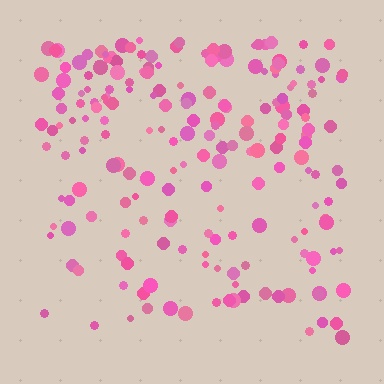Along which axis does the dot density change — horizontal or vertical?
Vertical.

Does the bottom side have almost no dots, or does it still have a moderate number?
Still a moderate number, just noticeably fewer than the top.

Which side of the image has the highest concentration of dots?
The top.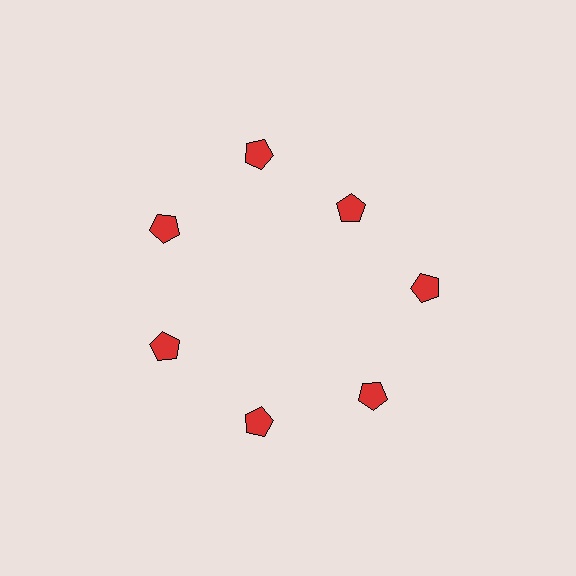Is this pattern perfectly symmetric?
No. The 7 red pentagons are arranged in a ring, but one element near the 1 o'clock position is pulled inward toward the center, breaking the 7-fold rotational symmetry.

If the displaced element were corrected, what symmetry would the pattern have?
It would have 7-fold rotational symmetry — the pattern would map onto itself every 51 degrees.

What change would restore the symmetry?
The symmetry would be restored by moving it outward, back onto the ring so that all 7 pentagons sit at equal angles and equal distance from the center.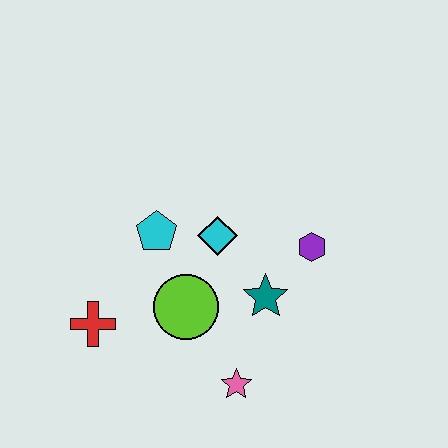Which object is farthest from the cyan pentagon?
The pink star is farthest from the cyan pentagon.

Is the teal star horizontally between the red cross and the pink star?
No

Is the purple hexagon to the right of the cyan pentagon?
Yes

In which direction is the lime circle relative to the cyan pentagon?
The lime circle is below the cyan pentagon.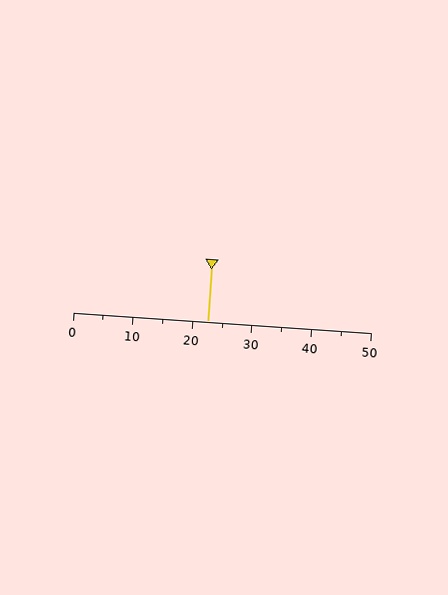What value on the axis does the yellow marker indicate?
The marker indicates approximately 22.5.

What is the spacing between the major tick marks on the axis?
The major ticks are spaced 10 apart.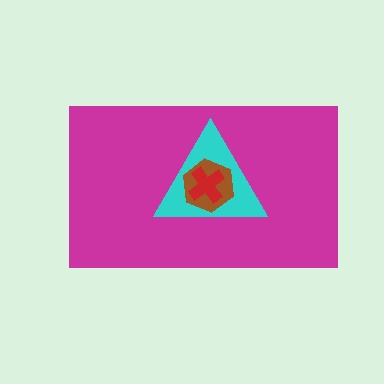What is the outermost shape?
The magenta rectangle.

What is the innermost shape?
The red cross.